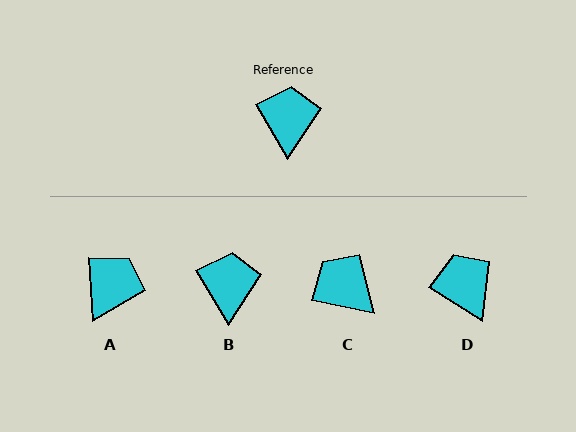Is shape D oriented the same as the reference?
No, it is off by about 27 degrees.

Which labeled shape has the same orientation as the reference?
B.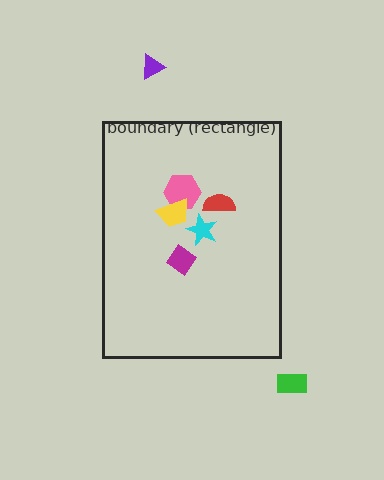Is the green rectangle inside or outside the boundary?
Outside.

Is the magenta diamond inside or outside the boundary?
Inside.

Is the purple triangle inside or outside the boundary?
Outside.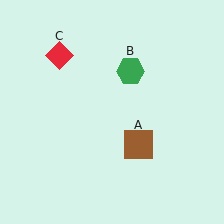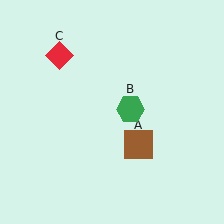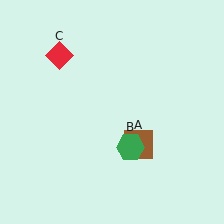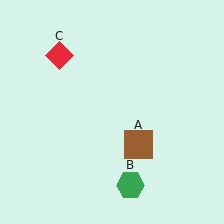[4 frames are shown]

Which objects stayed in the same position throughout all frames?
Brown square (object A) and red diamond (object C) remained stationary.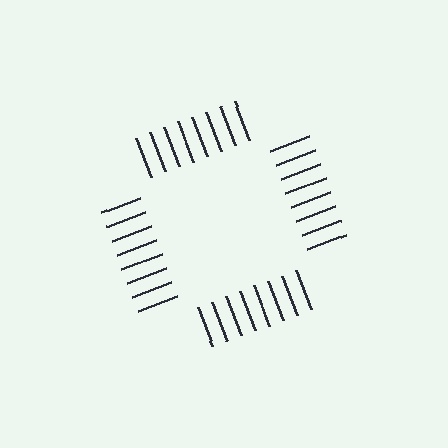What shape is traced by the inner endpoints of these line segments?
An illusory square — the line segments terminate on its edges but no continuous stroke is drawn.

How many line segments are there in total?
32 — 8 along each of the 4 edges.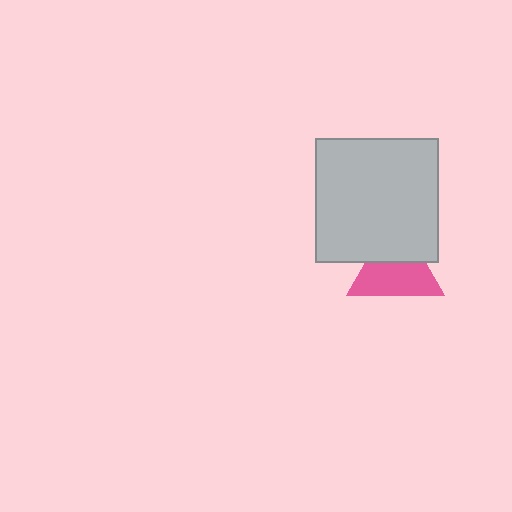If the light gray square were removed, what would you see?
You would see the complete pink triangle.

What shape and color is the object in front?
The object in front is a light gray square.